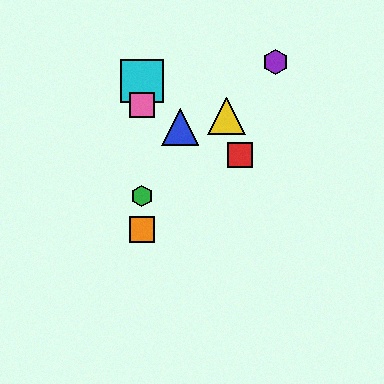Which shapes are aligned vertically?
The green hexagon, the orange square, the cyan square, the pink square are aligned vertically.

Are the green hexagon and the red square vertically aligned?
No, the green hexagon is at x≈142 and the red square is at x≈240.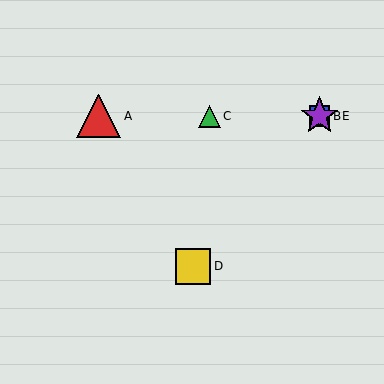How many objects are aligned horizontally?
4 objects (A, B, C, E) are aligned horizontally.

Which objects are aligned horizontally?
Objects A, B, C, E are aligned horizontally.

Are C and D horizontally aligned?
No, C is at y≈116 and D is at y≈266.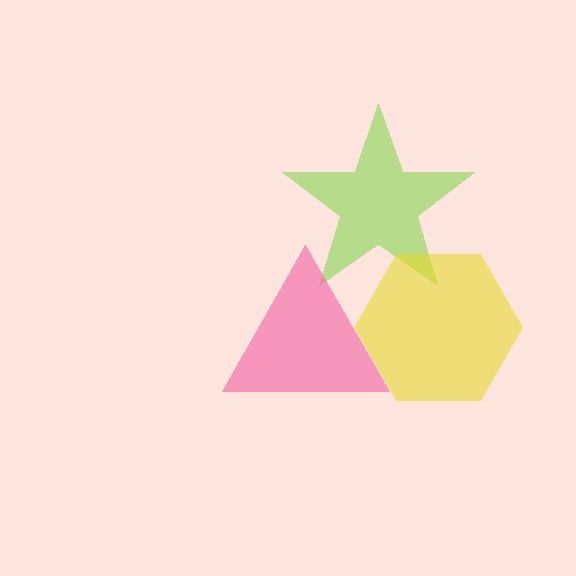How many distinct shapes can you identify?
There are 3 distinct shapes: a lime star, a yellow hexagon, a pink triangle.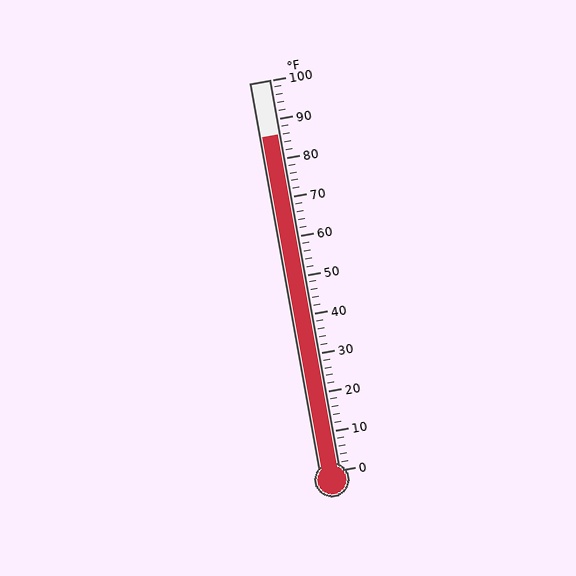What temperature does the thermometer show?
The thermometer shows approximately 86°F.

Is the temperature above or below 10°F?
The temperature is above 10°F.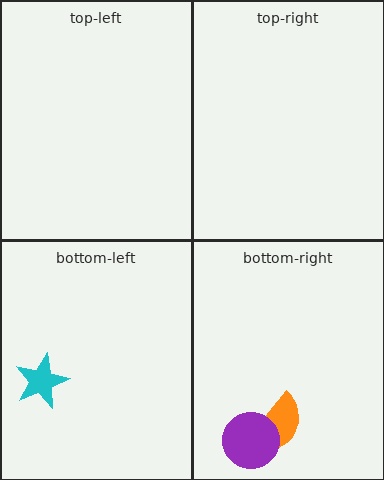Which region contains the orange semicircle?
The bottom-right region.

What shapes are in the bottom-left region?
The cyan star.